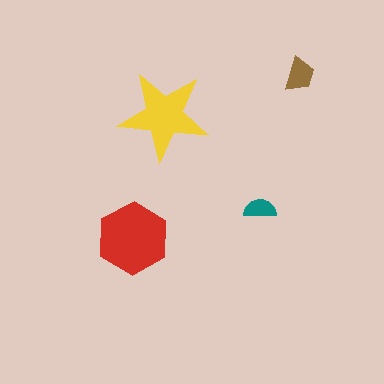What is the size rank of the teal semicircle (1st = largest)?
4th.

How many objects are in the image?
There are 4 objects in the image.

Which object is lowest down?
The red hexagon is bottommost.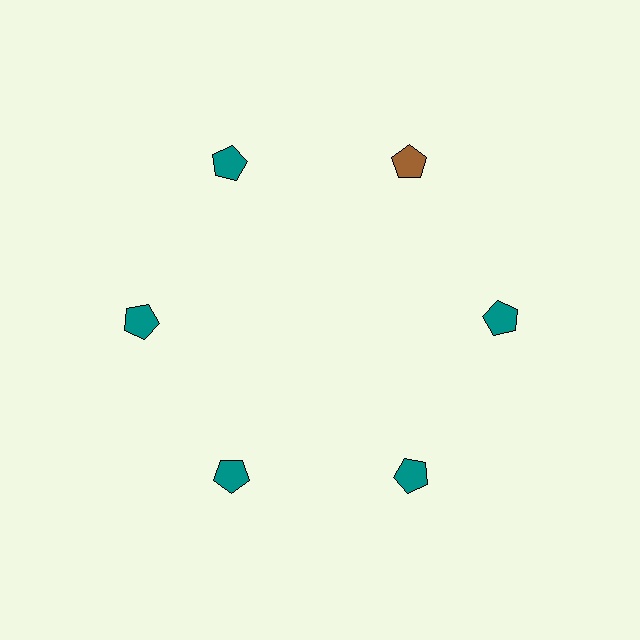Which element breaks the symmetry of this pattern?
The brown pentagon at roughly the 1 o'clock position breaks the symmetry. All other shapes are teal pentagons.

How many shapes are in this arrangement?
There are 6 shapes arranged in a ring pattern.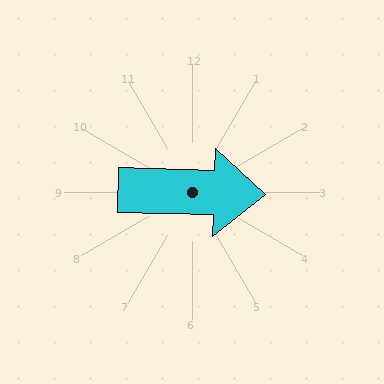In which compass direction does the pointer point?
East.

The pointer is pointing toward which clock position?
Roughly 3 o'clock.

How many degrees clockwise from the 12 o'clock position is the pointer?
Approximately 92 degrees.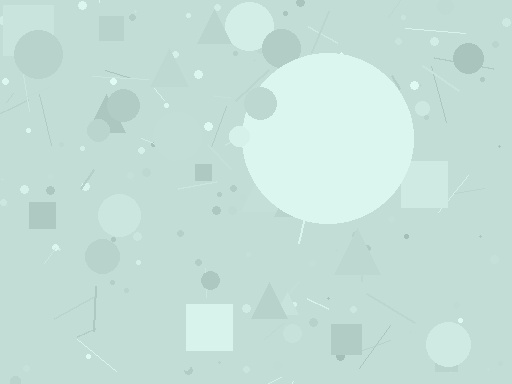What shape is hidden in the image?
A circle is hidden in the image.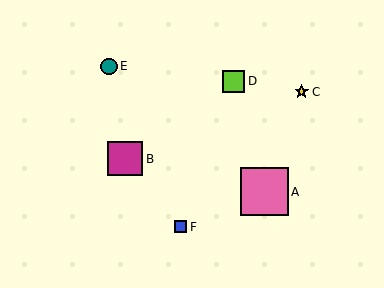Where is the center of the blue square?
The center of the blue square is at (181, 227).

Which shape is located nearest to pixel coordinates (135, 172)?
The magenta square (labeled B) at (125, 159) is nearest to that location.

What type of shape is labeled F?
Shape F is a blue square.